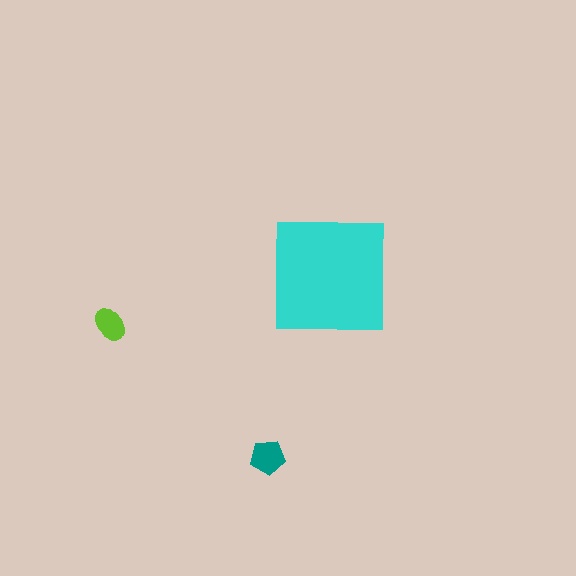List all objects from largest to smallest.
The cyan square, the teal pentagon, the lime ellipse.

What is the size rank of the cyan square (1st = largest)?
1st.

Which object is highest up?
The cyan square is topmost.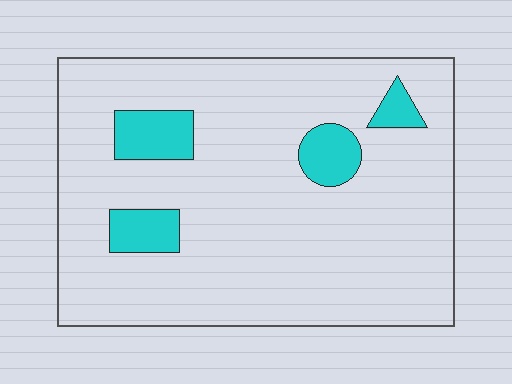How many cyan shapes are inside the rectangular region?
4.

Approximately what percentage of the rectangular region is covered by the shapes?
Approximately 10%.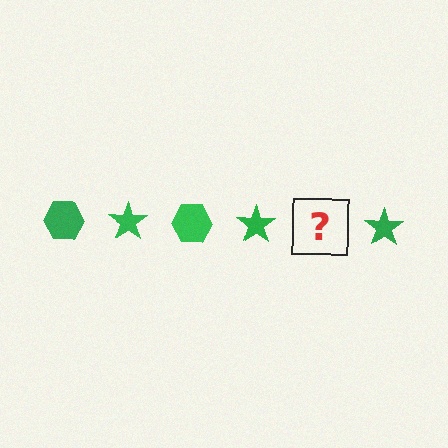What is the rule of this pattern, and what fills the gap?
The rule is that the pattern cycles through hexagon, star shapes in green. The gap should be filled with a green hexagon.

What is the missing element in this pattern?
The missing element is a green hexagon.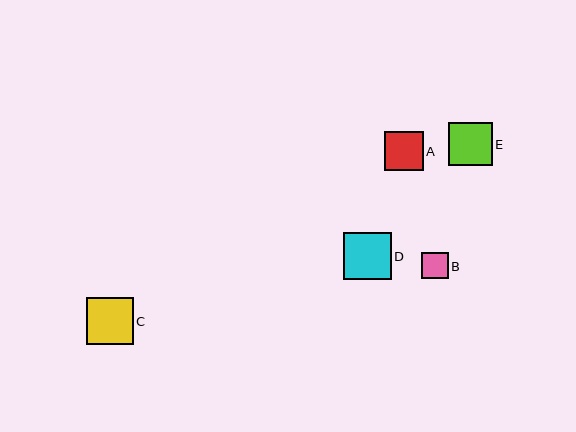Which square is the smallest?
Square B is the smallest with a size of approximately 27 pixels.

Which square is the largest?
Square D is the largest with a size of approximately 48 pixels.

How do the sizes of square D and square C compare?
Square D and square C are approximately the same size.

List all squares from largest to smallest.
From largest to smallest: D, C, E, A, B.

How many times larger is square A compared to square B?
Square A is approximately 1.4 times the size of square B.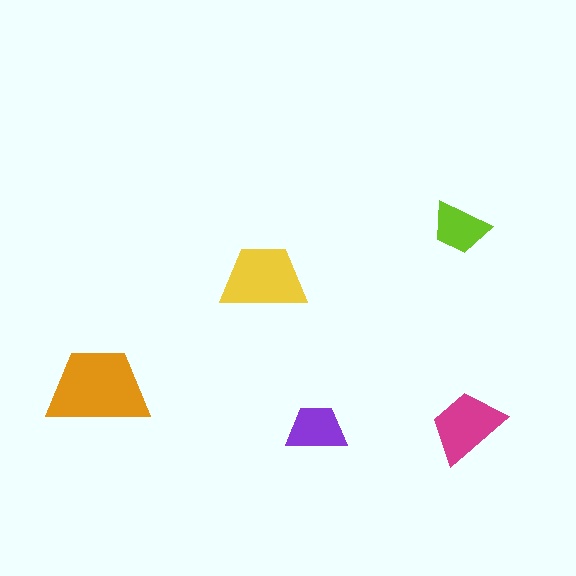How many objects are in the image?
There are 5 objects in the image.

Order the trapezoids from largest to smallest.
the orange one, the yellow one, the magenta one, the purple one, the lime one.